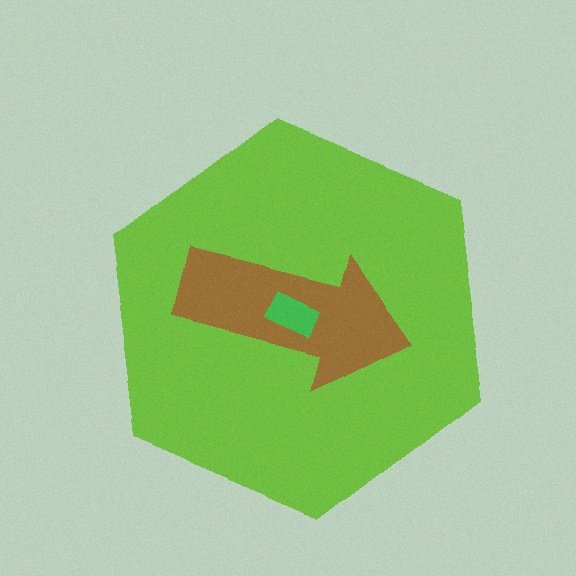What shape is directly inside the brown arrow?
The green rectangle.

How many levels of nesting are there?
3.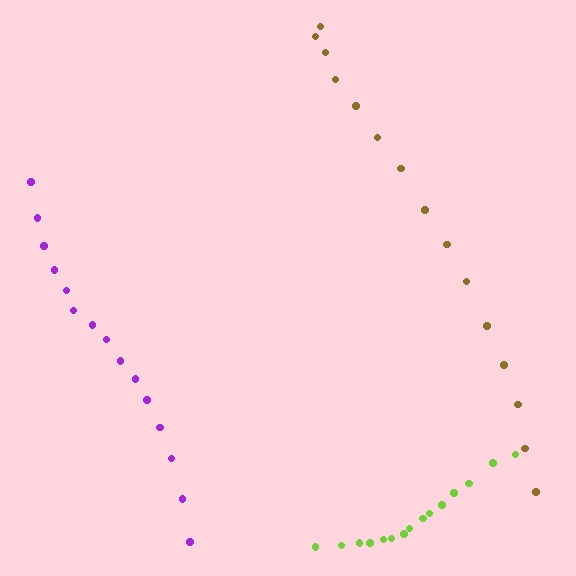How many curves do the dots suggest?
There are 3 distinct paths.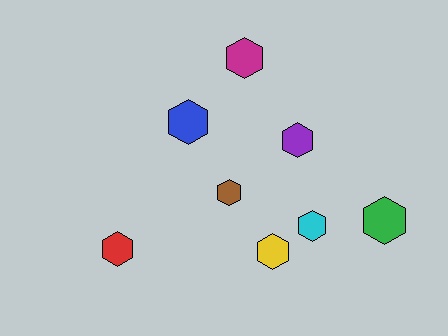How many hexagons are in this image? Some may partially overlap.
There are 8 hexagons.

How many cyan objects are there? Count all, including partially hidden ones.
There is 1 cyan object.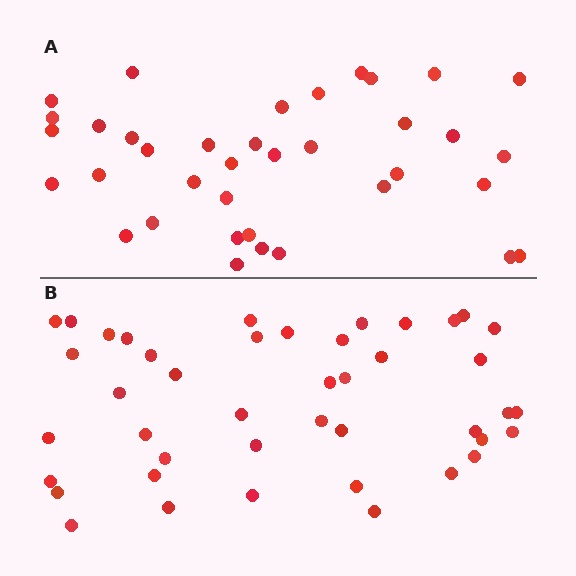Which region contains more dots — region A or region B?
Region B (the bottom region) has more dots.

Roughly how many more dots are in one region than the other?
Region B has about 6 more dots than region A.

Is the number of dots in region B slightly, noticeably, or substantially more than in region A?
Region B has only slightly more — the two regions are fairly close. The ratio is roughly 1.2 to 1.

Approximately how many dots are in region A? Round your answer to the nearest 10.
About 40 dots. (The exact count is 37, which rounds to 40.)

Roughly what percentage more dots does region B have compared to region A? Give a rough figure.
About 15% more.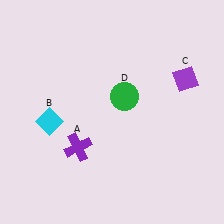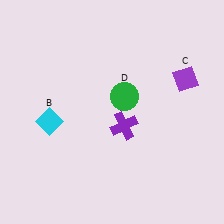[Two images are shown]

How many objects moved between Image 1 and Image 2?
1 object moved between the two images.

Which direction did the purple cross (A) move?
The purple cross (A) moved right.